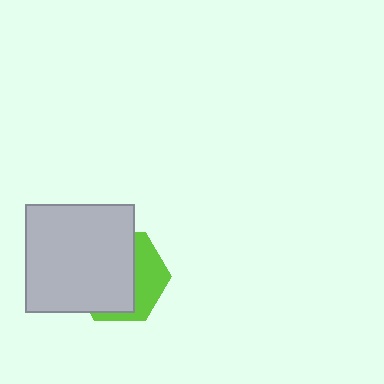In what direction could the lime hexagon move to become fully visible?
The lime hexagon could move toward the lower-right. That would shift it out from behind the light gray square entirely.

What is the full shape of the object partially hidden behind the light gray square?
The partially hidden object is a lime hexagon.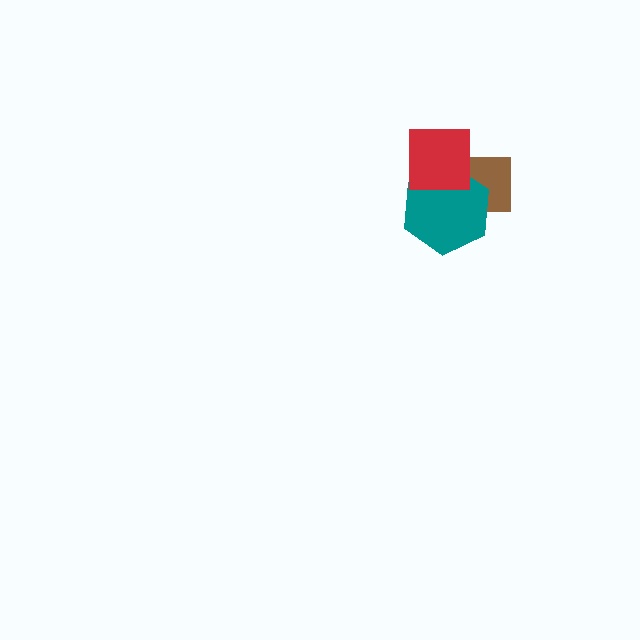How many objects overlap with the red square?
2 objects overlap with the red square.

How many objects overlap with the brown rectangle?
2 objects overlap with the brown rectangle.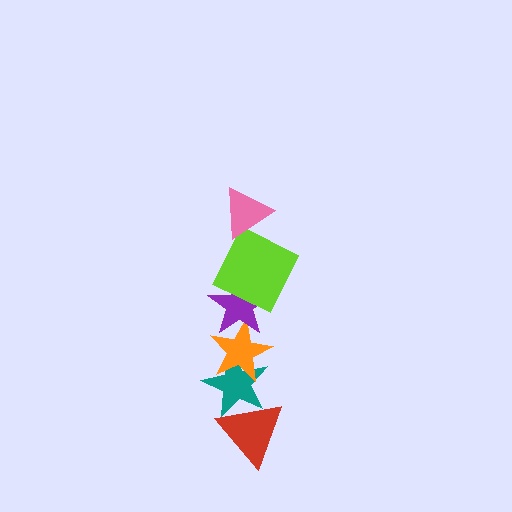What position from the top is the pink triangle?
The pink triangle is 1st from the top.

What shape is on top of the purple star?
The lime square is on top of the purple star.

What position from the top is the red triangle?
The red triangle is 6th from the top.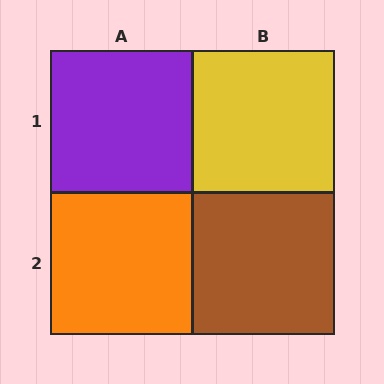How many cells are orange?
1 cell is orange.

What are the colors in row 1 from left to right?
Purple, yellow.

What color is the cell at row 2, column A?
Orange.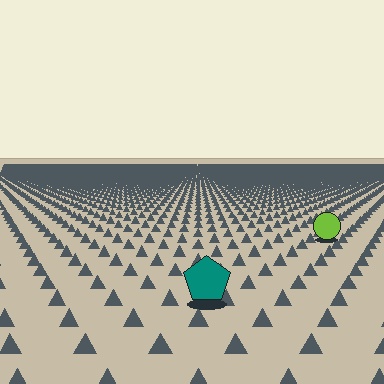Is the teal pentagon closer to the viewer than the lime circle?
Yes. The teal pentagon is closer — you can tell from the texture gradient: the ground texture is coarser near it.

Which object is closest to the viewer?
The teal pentagon is closest. The texture marks near it are larger and more spread out.